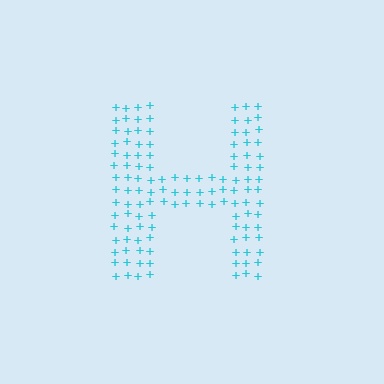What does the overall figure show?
The overall figure shows the letter H.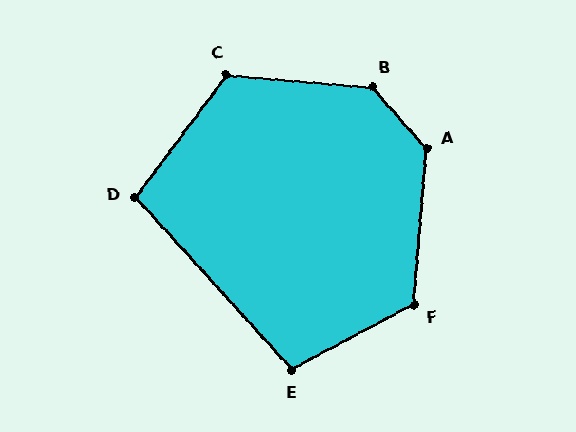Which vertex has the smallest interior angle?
D, at approximately 101 degrees.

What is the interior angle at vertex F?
Approximately 123 degrees (obtuse).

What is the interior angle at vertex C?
Approximately 122 degrees (obtuse).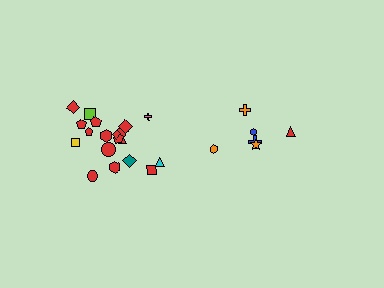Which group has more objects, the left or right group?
The left group.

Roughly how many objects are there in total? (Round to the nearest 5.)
Roughly 30 objects in total.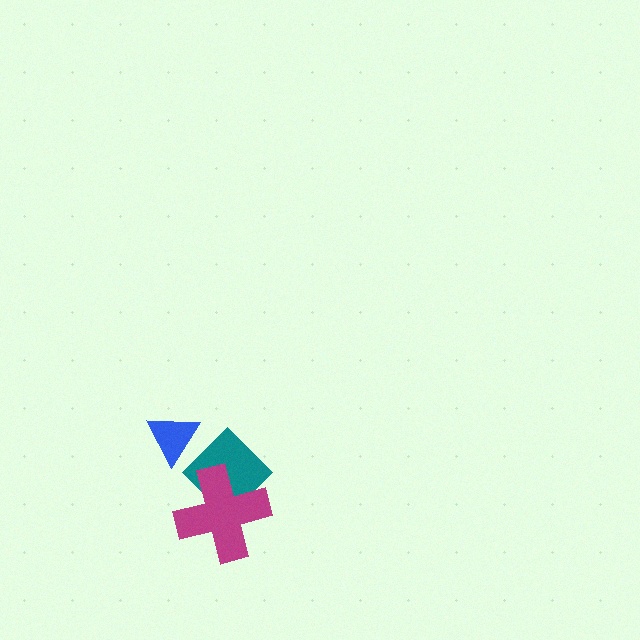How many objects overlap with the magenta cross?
1 object overlaps with the magenta cross.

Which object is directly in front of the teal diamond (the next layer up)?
The blue triangle is directly in front of the teal diamond.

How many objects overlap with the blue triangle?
1 object overlaps with the blue triangle.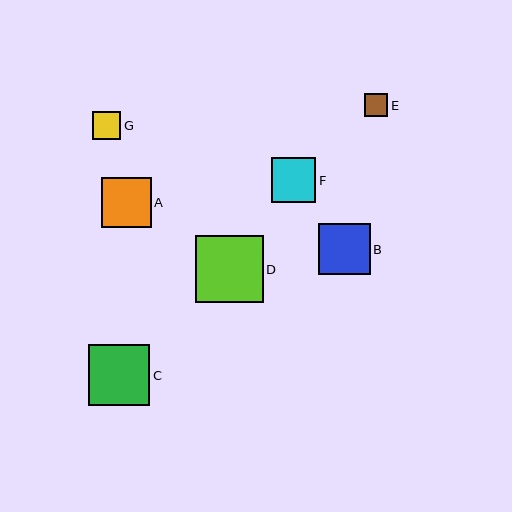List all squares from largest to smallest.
From largest to smallest: D, C, B, A, F, G, E.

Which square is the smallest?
Square E is the smallest with a size of approximately 24 pixels.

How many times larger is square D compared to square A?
Square D is approximately 1.4 times the size of square A.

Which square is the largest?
Square D is the largest with a size of approximately 68 pixels.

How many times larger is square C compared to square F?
Square C is approximately 1.4 times the size of square F.